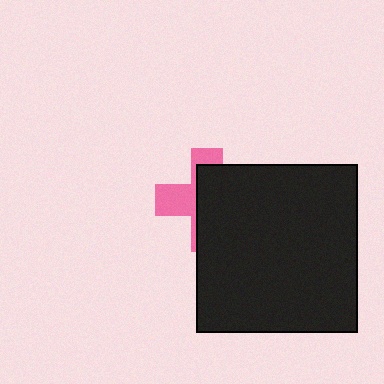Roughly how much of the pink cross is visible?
A small part of it is visible (roughly 36%).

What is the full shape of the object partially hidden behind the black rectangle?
The partially hidden object is a pink cross.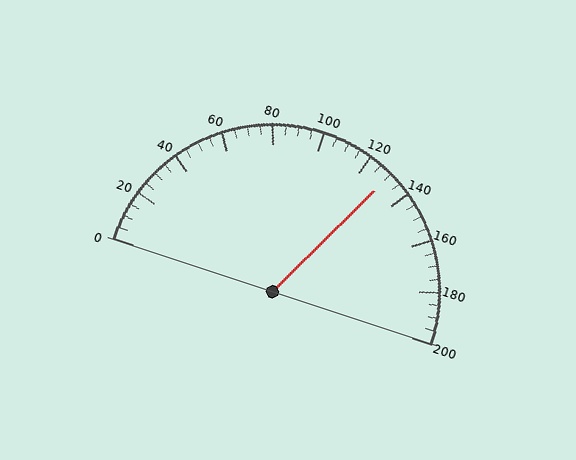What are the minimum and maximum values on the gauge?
The gauge ranges from 0 to 200.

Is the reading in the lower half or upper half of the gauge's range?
The reading is in the upper half of the range (0 to 200).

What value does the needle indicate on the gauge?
The needle indicates approximately 130.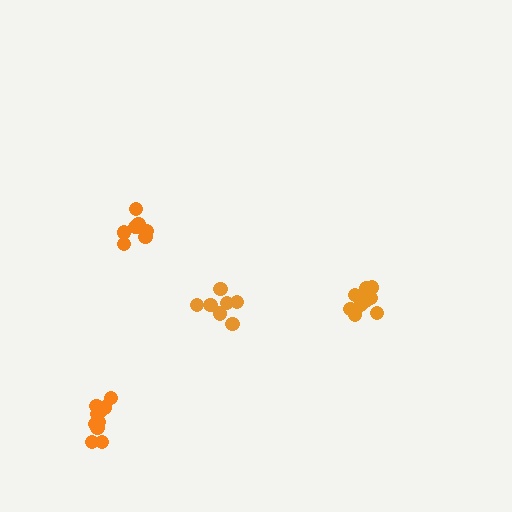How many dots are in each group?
Group 1: 7 dots, Group 2: 10 dots, Group 3: 10 dots, Group 4: 8 dots (35 total).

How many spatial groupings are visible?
There are 4 spatial groupings.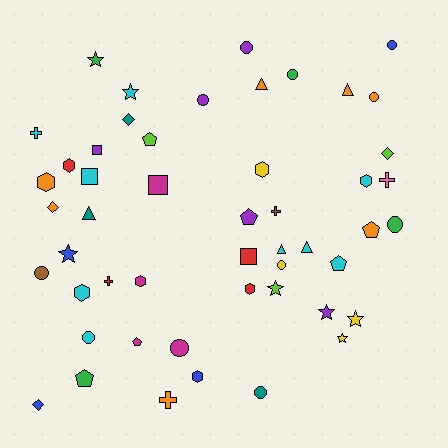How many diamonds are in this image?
There are 4 diamonds.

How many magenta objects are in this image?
There are 4 magenta objects.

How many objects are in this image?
There are 50 objects.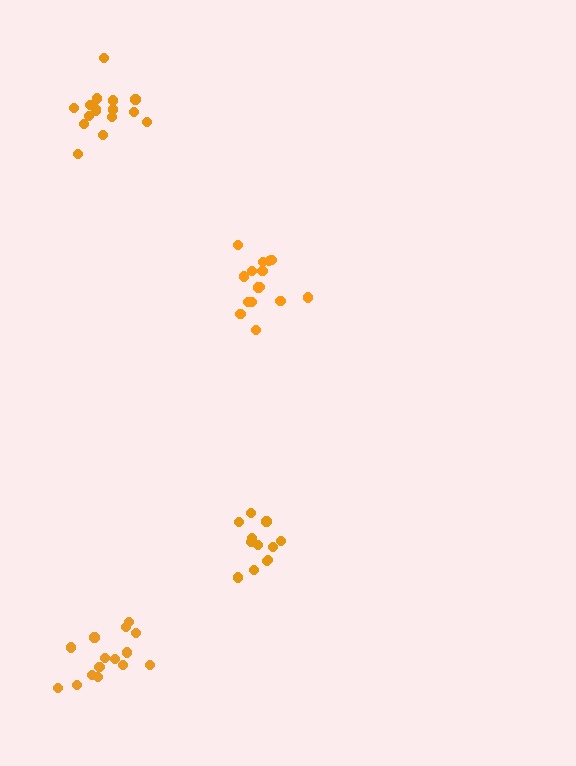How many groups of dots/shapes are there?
There are 4 groups.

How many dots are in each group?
Group 1: 15 dots, Group 2: 16 dots, Group 3: 12 dots, Group 4: 15 dots (58 total).